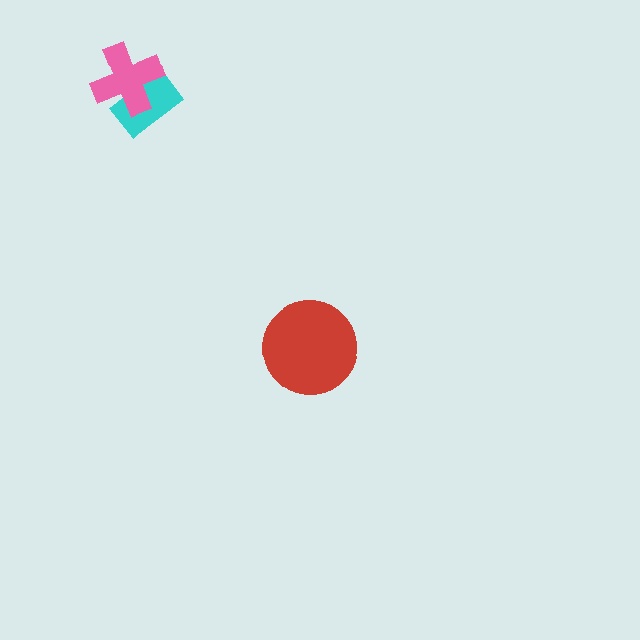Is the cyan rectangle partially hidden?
Yes, it is partially covered by another shape.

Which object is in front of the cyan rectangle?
The pink cross is in front of the cyan rectangle.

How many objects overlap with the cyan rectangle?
1 object overlaps with the cyan rectangle.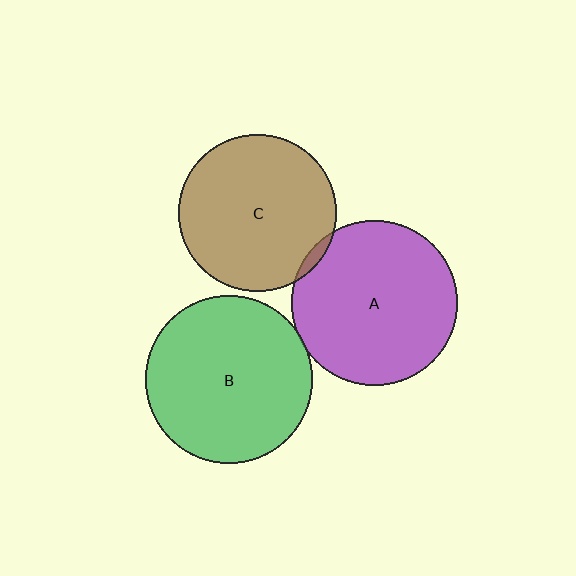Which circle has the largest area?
Circle B (green).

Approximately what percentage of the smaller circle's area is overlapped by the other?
Approximately 5%.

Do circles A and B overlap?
Yes.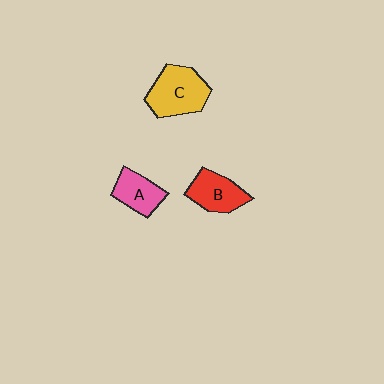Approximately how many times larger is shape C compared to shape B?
Approximately 1.4 times.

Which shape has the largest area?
Shape C (yellow).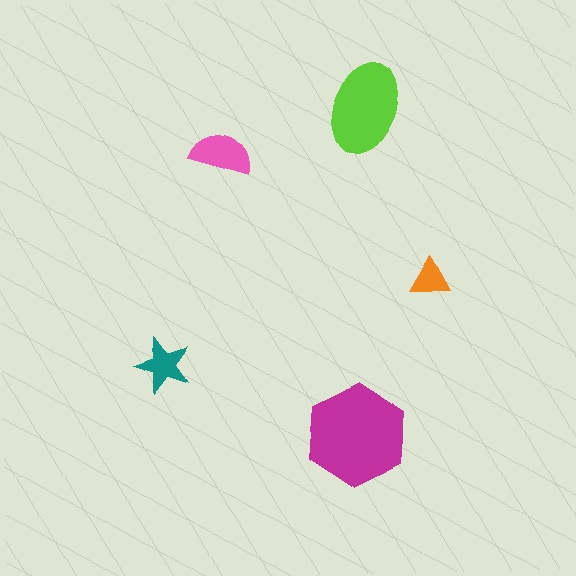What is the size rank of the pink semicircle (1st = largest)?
3rd.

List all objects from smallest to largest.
The orange triangle, the teal star, the pink semicircle, the lime ellipse, the magenta hexagon.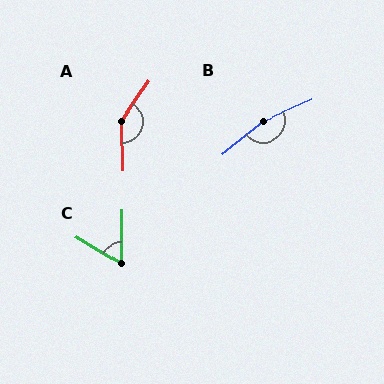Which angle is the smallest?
C, at approximately 60 degrees.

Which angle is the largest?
B, at approximately 164 degrees.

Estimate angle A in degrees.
Approximately 143 degrees.